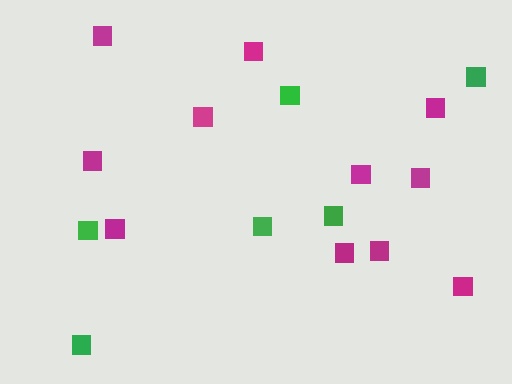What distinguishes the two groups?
There are 2 groups: one group of magenta squares (11) and one group of green squares (6).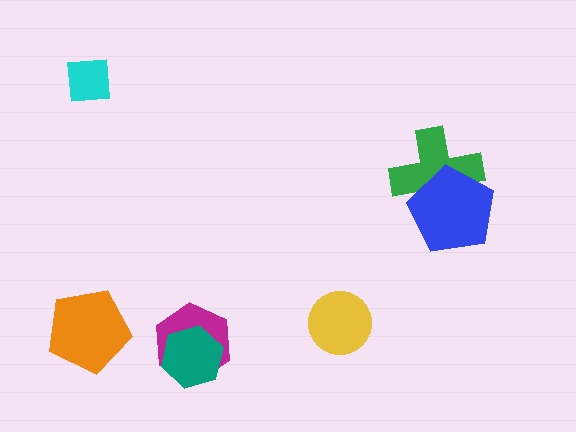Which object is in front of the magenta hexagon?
The teal hexagon is in front of the magenta hexagon.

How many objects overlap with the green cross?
1 object overlaps with the green cross.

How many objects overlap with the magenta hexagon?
1 object overlaps with the magenta hexagon.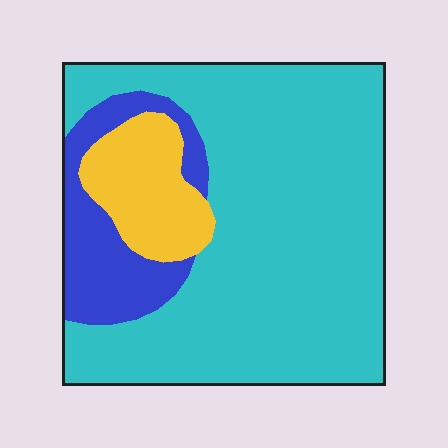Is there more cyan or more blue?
Cyan.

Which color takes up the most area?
Cyan, at roughly 70%.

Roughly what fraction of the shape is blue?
Blue covers about 15% of the shape.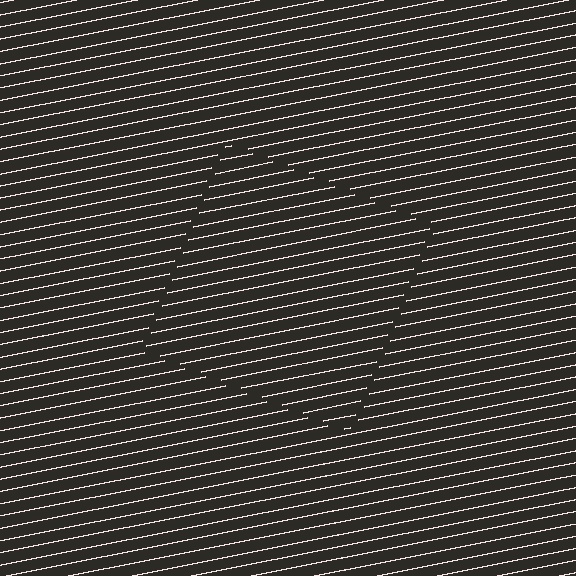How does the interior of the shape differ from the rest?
The interior of the shape contains the same grating, shifted by half a period — the contour is defined by the phase discontinuity where line-ends from the inner and outer gratings abut.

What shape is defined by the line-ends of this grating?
An illusory square. The interior of the shape contains the same grating, shifted by half a period — the contour is defined by the phase discontinuity where line-ends from the inner and outer gratings abut.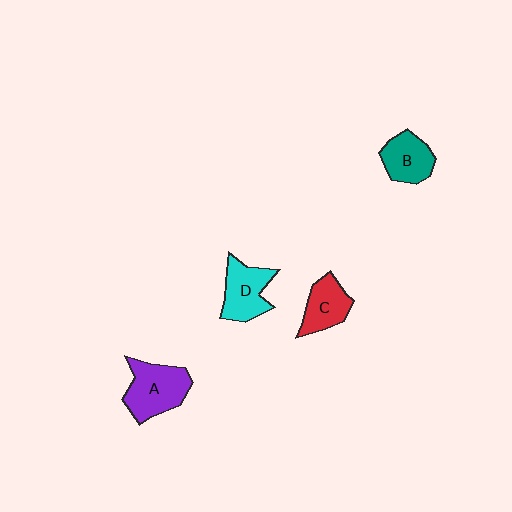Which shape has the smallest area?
Shape C (red).